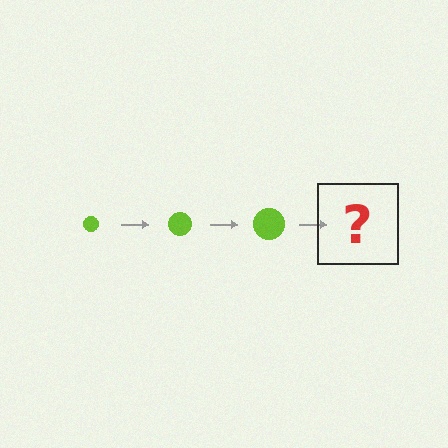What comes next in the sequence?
The next element should be a lime circle, larger than the previous one.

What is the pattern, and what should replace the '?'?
The pattern is that the circle gets progressively larger each step. The '?' should be a lime circle, larger than the previous one.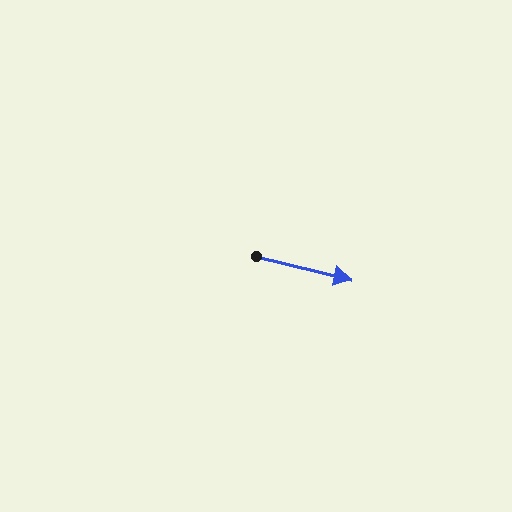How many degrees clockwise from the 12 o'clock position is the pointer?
Approximately 104 degrees.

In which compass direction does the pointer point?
East.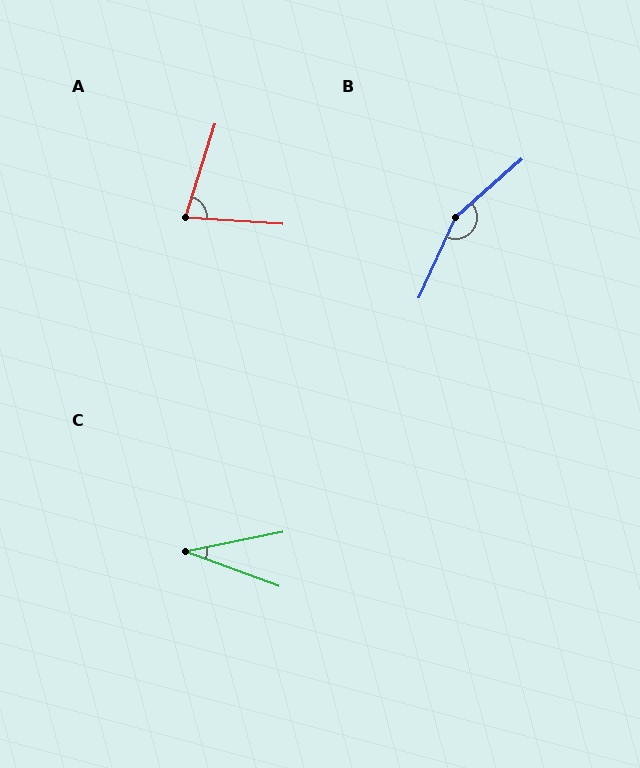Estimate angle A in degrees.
Approximately 76 degrees.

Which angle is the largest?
B, at approximately 156 degrees.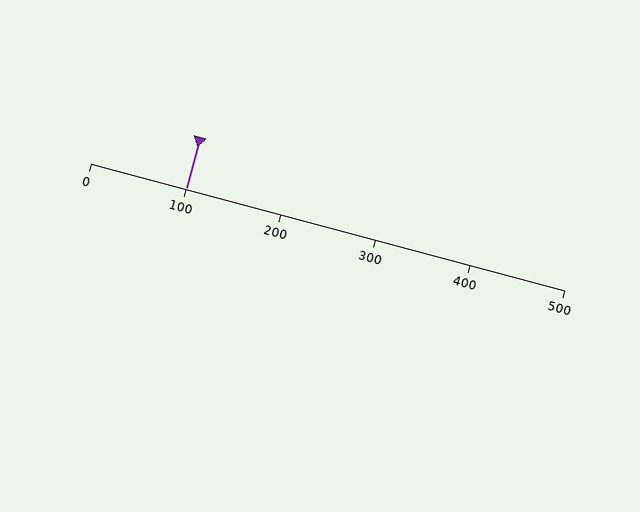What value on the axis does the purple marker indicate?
The marker indicates approximately 100.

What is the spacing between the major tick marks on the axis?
The major ticks are spaced 100 apart.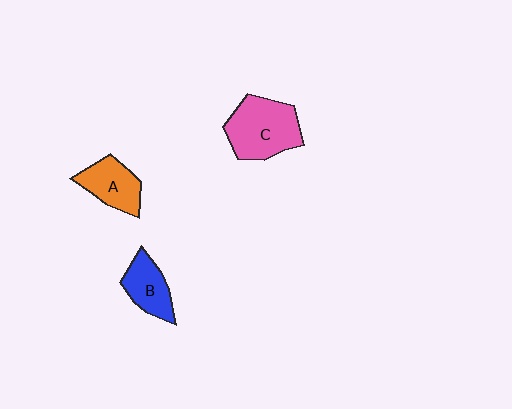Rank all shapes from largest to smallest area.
From largest to smallest: C (pink), A (orange), B (blue).